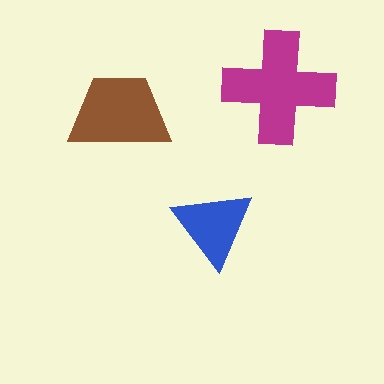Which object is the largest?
The magenta cross.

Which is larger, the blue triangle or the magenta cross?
The magenta cross.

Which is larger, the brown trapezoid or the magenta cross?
The magenta cross.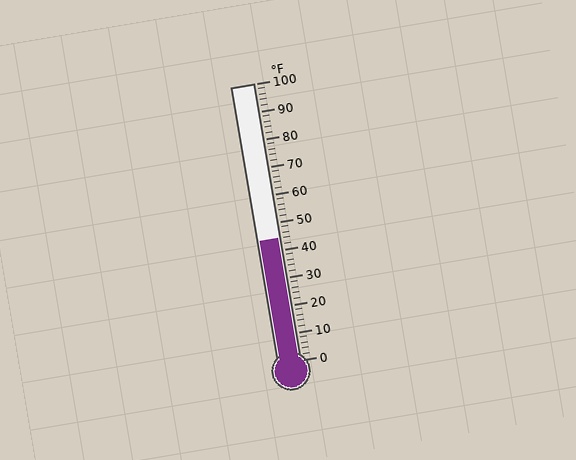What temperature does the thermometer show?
The thermometer shows approximately 44°F.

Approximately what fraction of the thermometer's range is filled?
The thermometer is filled to approximately 45% of its range.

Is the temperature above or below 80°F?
The temperature is below 80°F.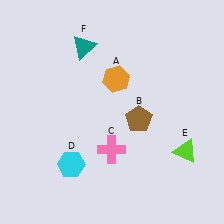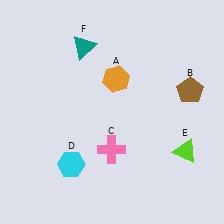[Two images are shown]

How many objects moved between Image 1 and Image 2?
1 object moved between the two images.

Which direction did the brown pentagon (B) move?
The brown pentagon (B) moved right.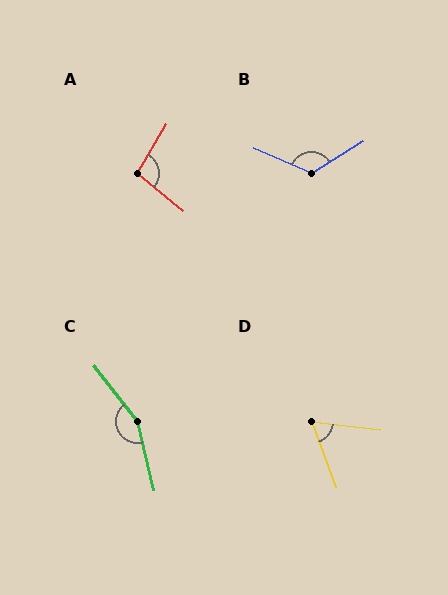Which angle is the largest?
C, at approximately 155 degrees.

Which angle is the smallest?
D, at approximately 63 degrees.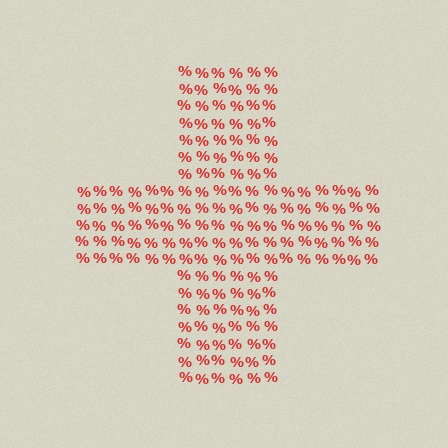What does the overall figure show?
The overall figure shows a cross.